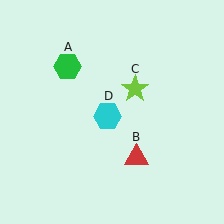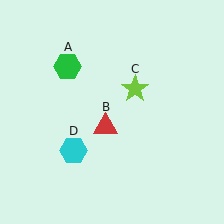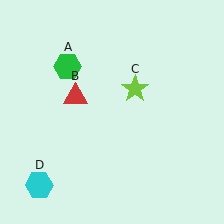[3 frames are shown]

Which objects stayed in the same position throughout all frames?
Green hexagon (object A) and lime star (object C) remained stationary.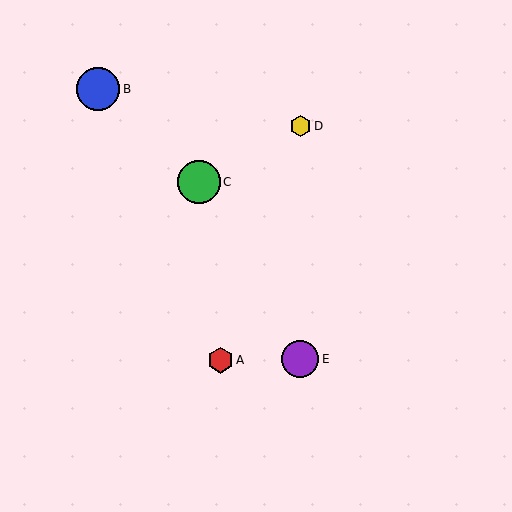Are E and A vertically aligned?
No, E is at x≈300 and A is at x≈220.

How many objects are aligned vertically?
2 objects (D, E) are aligned vertically.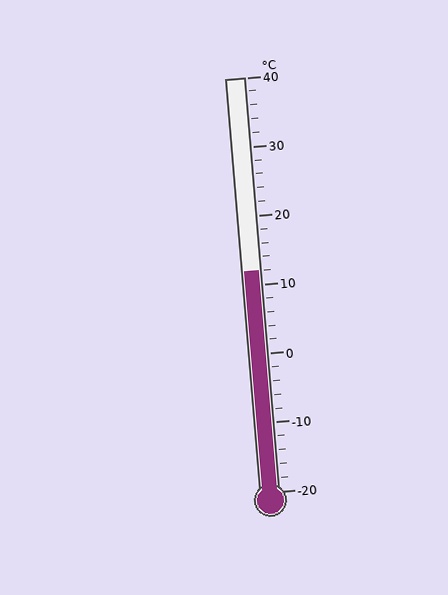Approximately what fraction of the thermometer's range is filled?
The thermometer is filled to approximately 55% of its range.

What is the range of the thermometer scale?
The thermometer scale ranges from -20°C to 40°C.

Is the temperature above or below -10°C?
The temperature is above -10°C.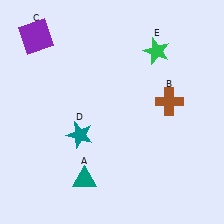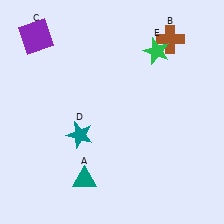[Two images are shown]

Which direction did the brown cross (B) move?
The brown cross (B) moved up.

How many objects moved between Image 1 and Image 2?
1 object moved between the two images.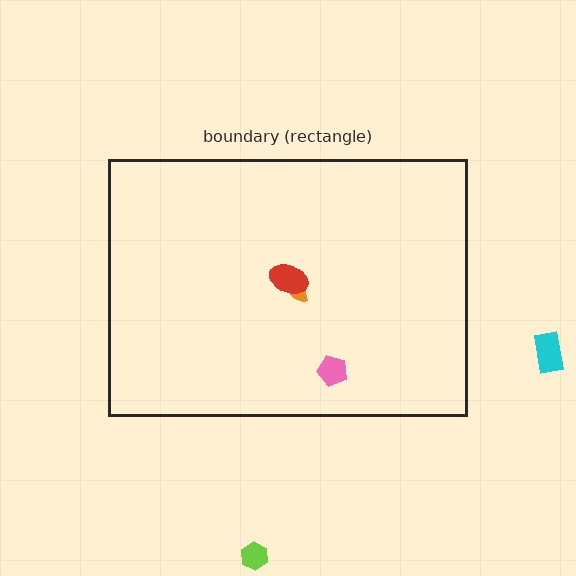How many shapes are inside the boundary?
3 inside, 2 outside.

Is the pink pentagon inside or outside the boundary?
Inside.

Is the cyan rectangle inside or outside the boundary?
Outside.